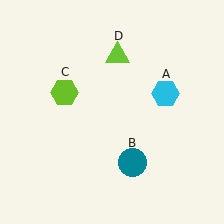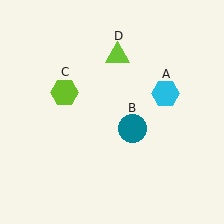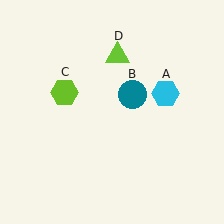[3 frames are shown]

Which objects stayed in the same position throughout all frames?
Cyan hexagon (object A) and lime hexagon (object C) and lime triangle (object D) remained stationary.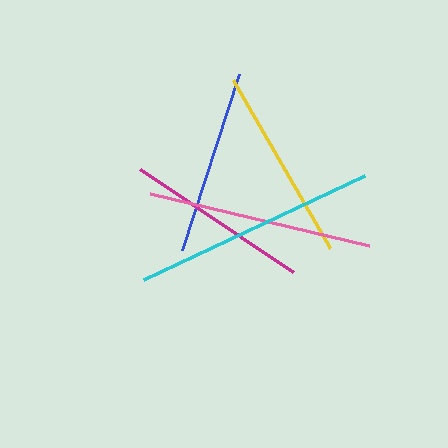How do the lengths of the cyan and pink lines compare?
The cyan and pink lines are approximately the same length.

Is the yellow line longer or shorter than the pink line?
The pink line is longer than the yellow line.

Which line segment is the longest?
The cyan line is the longest at approximately 244 pixels.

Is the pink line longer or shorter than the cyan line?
The cyan line is longer than the pink line.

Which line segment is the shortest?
The magenta line is the shortest at approximately 185 pixels.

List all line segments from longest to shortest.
From longest to shortest: cyan, pink, yellow, blue, magenta.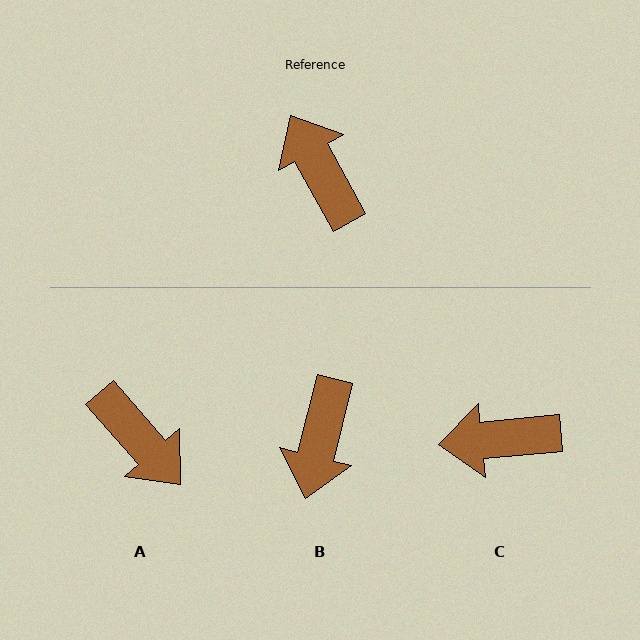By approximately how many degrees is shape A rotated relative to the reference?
Approximately 168 degrees clockwise.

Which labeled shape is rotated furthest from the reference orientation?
A, about 168 degrees away.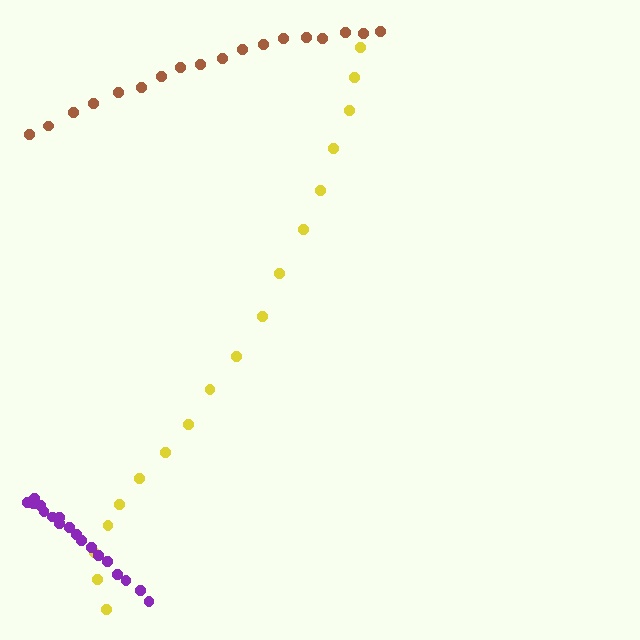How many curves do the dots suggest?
There are 3 distinct paths.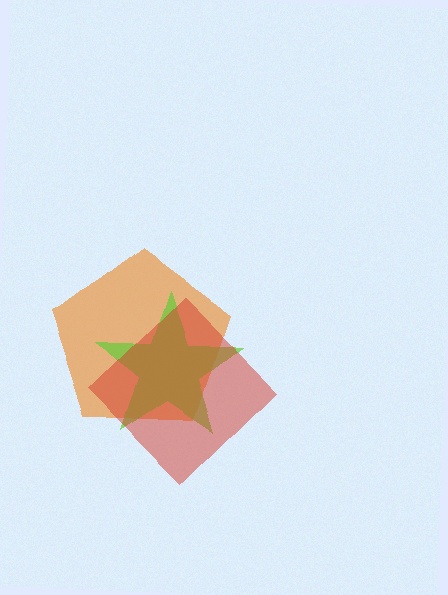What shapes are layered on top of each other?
The layered shapes are: an orange pentagon, a lime star, a red diamond.